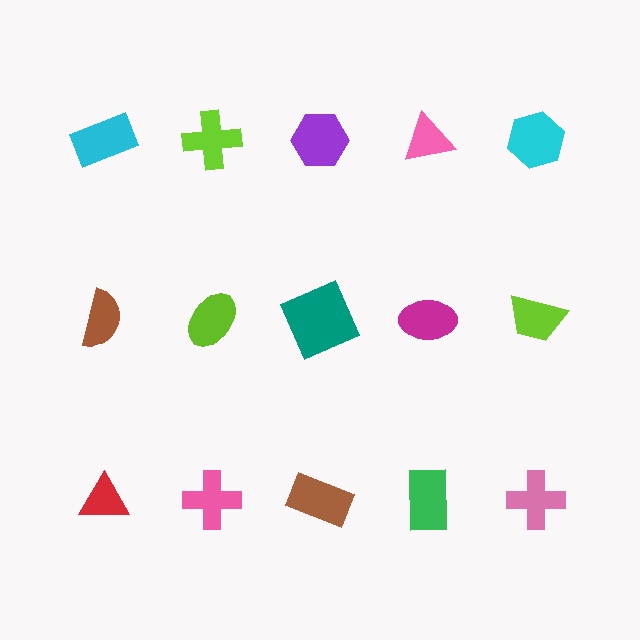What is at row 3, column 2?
A pink cross.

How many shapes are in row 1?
5 shapes.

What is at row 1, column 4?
A pink triangle.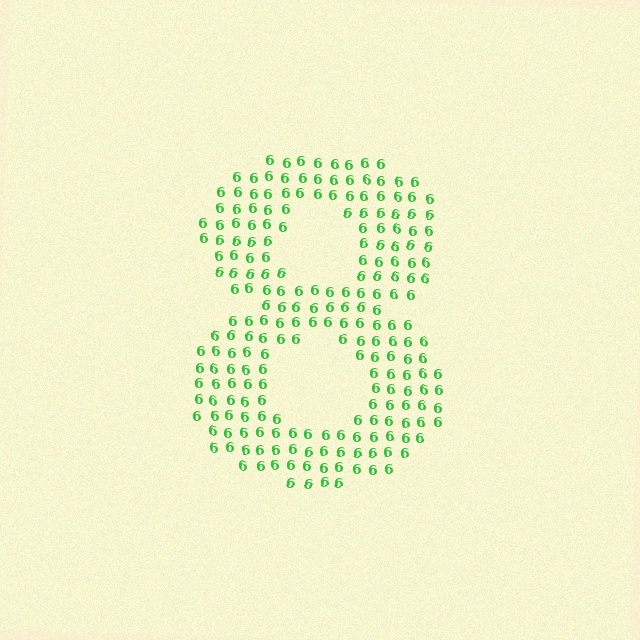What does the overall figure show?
The overall figure shows the digit 8.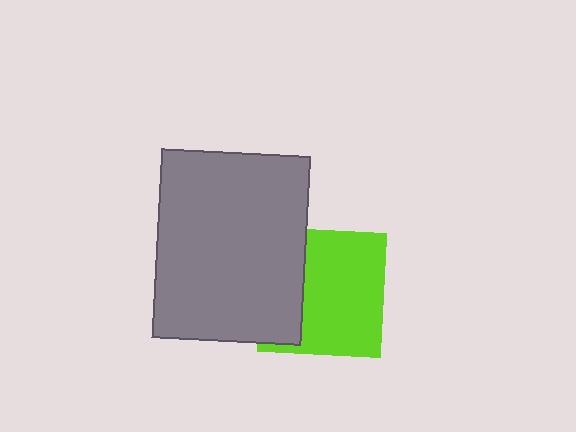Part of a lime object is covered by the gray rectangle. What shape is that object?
It is a square.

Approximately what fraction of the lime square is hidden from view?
Roughly 33% of the lime square is hidden behind the gray rectangle.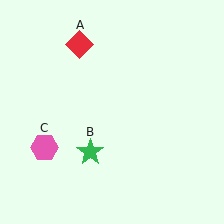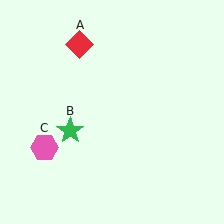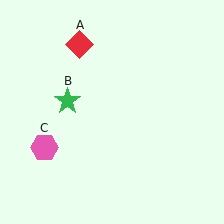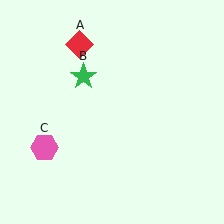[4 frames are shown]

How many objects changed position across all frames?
1 object changed position: green star (object B).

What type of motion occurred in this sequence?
The green star (object B) rotated clockwise around the center of the scene.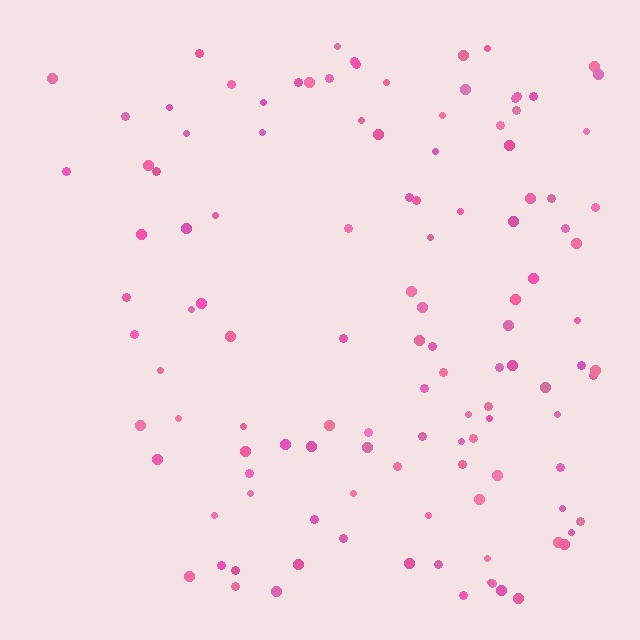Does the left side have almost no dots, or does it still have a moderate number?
Still a moderate number, just noticeably fewer than the right.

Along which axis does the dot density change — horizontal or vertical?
Horizontal.